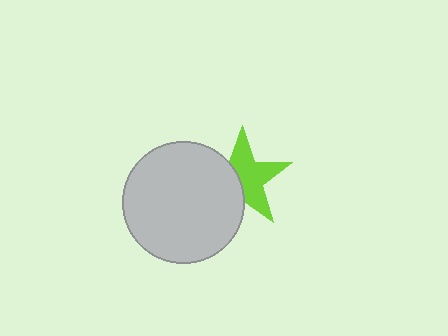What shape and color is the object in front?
The object in front is a light gray circle.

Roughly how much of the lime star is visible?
About half of it is visible (roughly 60%).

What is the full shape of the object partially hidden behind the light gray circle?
The partially hidden object is a lime star.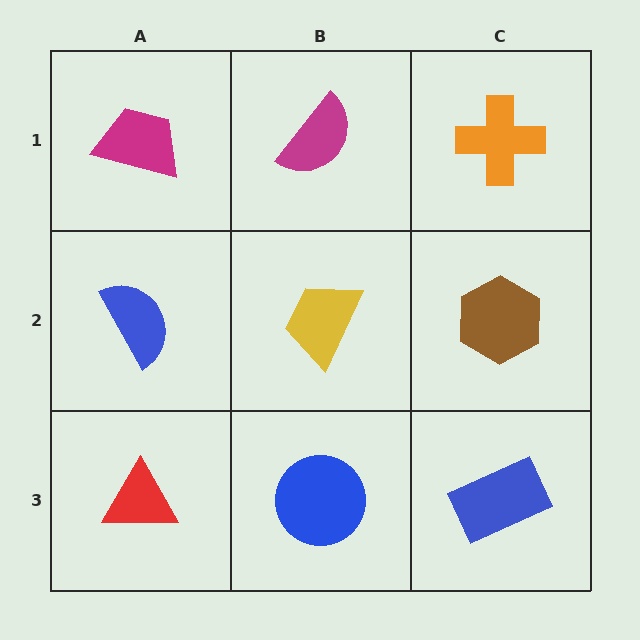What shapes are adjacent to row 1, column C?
A brown hexagon (row 2, column C), a magenta semicircle (row 1, column B).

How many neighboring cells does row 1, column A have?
2.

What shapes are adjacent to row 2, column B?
A magenta semicircle (row 1, column B), a blue circle (row 3, column B), a blue semicircle (row 2, column A), a brown hexagon (row 2, column C).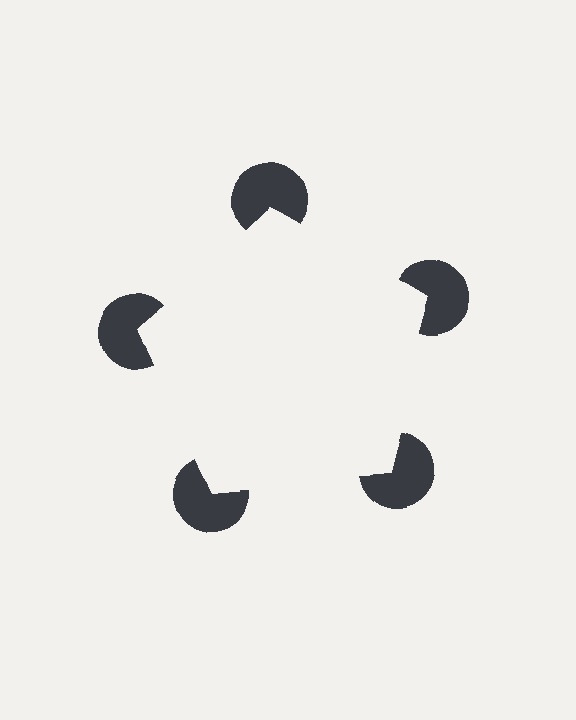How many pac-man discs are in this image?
There are 5 — one at each vertex of the illusory pentagon.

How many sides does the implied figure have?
5 sides.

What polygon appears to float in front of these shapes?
An illusory pentagon — its edges are inferred from the aligned wedge cuts in the pac-man discs, not physically drawn.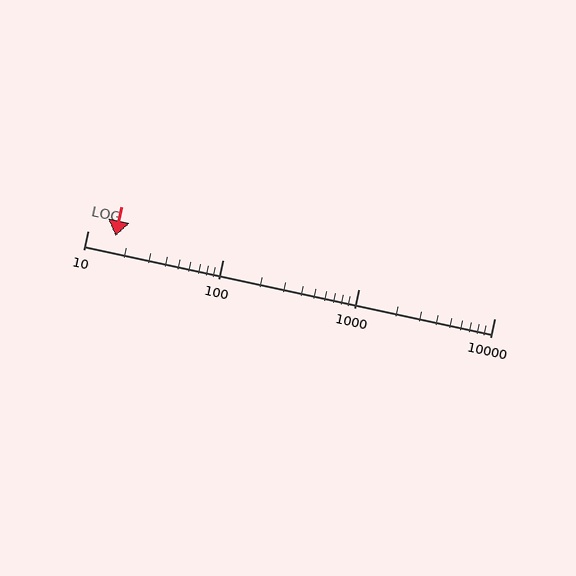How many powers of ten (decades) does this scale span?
The scale spans 3 decades, from 10 to 10000.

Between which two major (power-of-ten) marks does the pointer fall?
The pointer is between 10 and 100.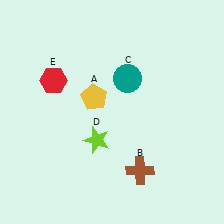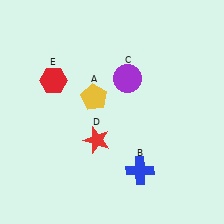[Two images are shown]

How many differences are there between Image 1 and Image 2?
There are 3 differences between the two images.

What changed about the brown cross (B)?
In Image 1, B is brown. In Image 2, it changed to blue.